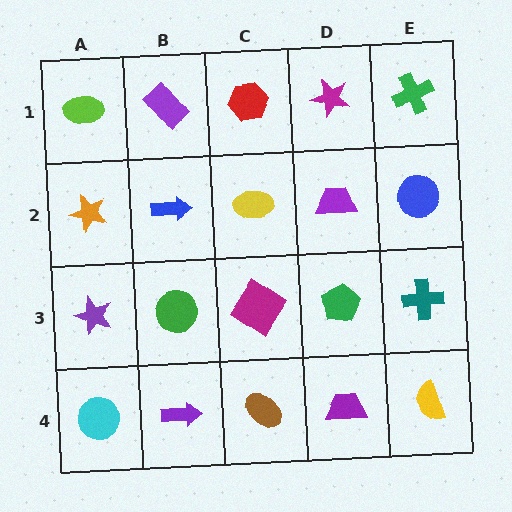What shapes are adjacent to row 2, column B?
A purple rectangle (row 1, column B), a green circle (row 3, column B), an orange star (row 2, column A), a yellow ellipse (row 2, column C).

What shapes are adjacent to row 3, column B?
A blue arrow (row 2, column B), a purple arrow (row 4, column B), a purple star (row 3, column A), a magenta diamond (row 3, column C).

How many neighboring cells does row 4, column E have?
2.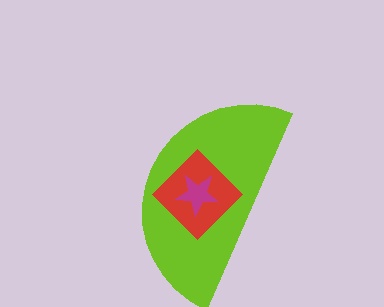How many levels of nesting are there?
3.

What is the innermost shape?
The magenta star.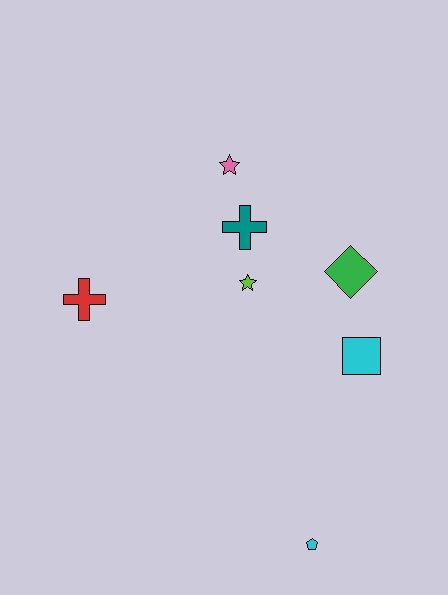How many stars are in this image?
There are 2 stars.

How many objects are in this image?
There are 7 objects.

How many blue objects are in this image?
There are no blue objects.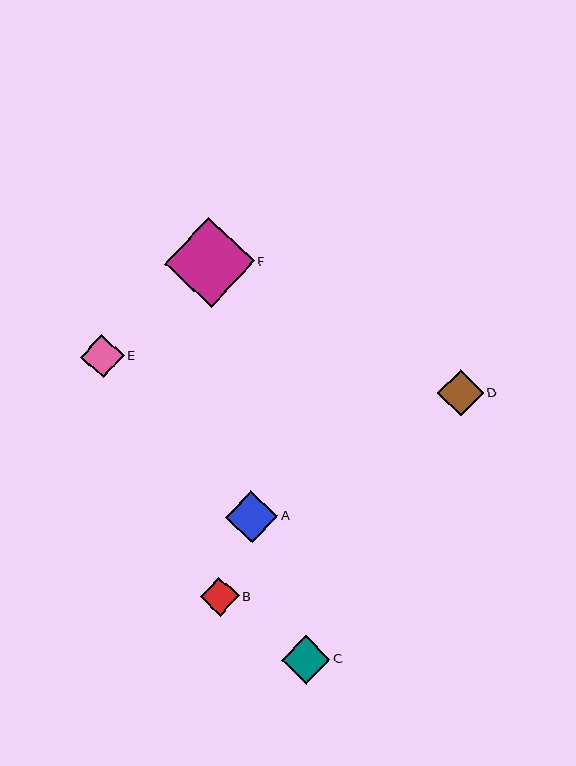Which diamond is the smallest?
Diamond B is the smallest with a size of approximately 39 pixels.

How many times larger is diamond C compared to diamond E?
Diamond C is approximately 1.1 times the size of diamond E.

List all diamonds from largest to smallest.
From largest to smallest: F, A, C, D, E, B.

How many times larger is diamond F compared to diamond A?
Diamond F is approximately 1.7 times the size of diamond A.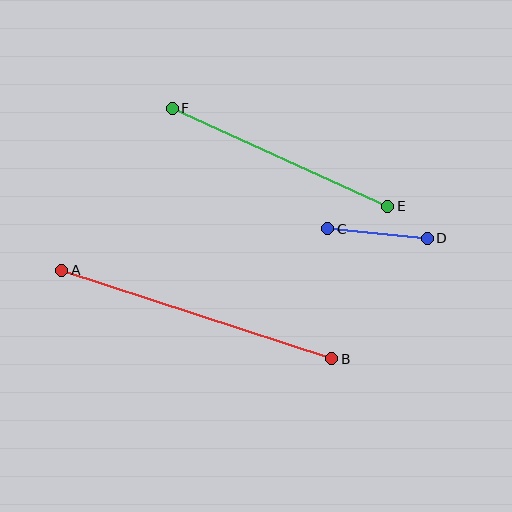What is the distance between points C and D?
The distance is approximately 100 pixels.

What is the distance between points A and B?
The distance is approximately 284 pixels.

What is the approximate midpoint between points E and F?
The midpoint is at approximately (280, 157) pixels.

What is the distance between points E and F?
The distance is approximately 237 pixels.